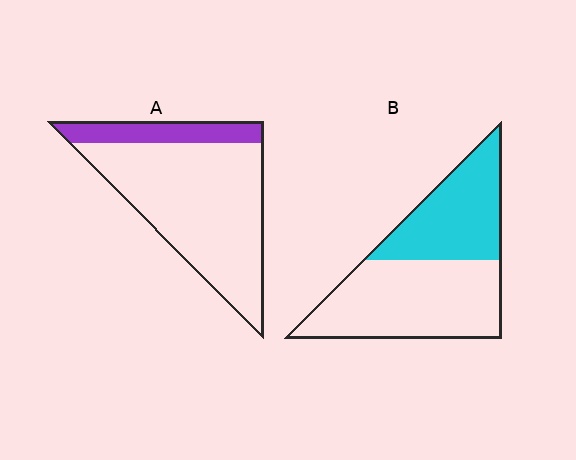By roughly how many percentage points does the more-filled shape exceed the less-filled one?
By roughly 20 percentage points (B over A).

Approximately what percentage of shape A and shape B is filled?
A is approximately 20% and B is approximately 40%.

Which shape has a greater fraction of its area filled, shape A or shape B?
Shape B.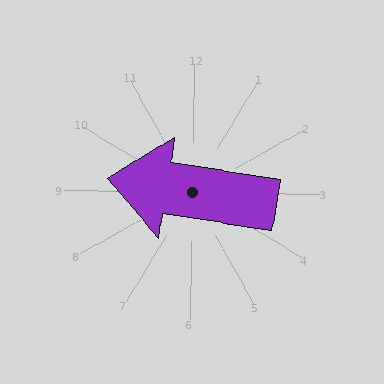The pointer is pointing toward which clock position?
Roughly 9 o'clock.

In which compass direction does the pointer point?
West.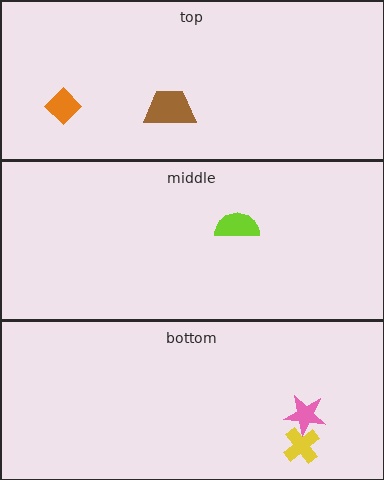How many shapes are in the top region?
2.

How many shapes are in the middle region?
1.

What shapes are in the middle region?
The lime semicircle.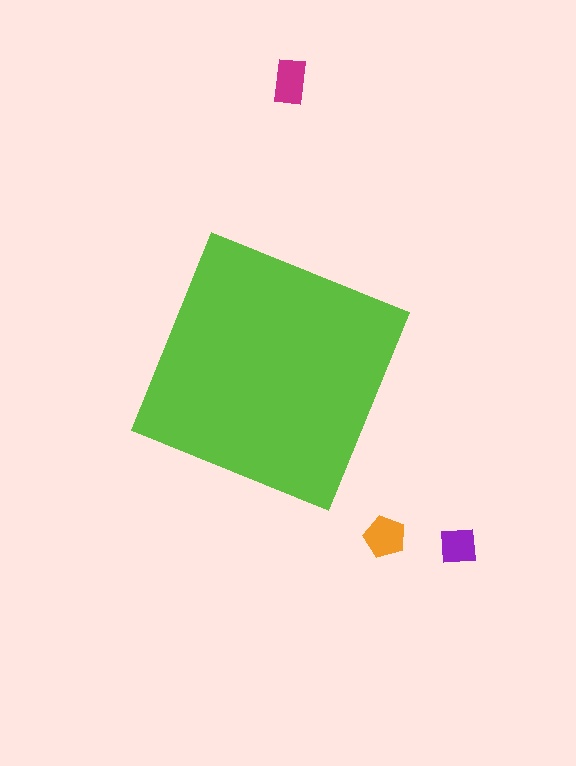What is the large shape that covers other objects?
A lime square.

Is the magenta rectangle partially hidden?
No, the magenta rectangle is fully visible.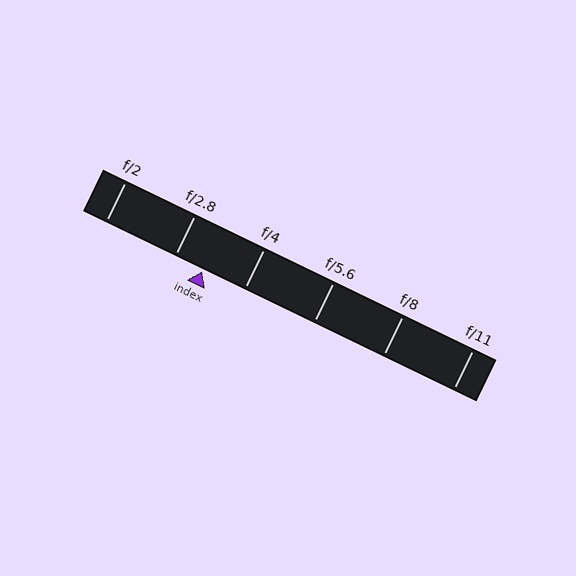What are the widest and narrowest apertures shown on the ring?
The widest aperture shown is f/2 and the narrowest is f/11.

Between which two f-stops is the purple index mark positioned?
The index mark is between f/2.8 and f/4.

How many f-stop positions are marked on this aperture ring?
There are 6 f-stop positions marked.